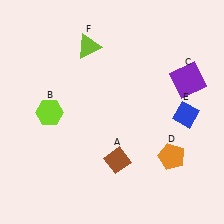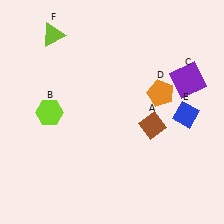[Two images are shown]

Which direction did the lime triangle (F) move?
The lime triangle (F) moved left.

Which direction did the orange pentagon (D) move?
The orange pentagon (D) moved up.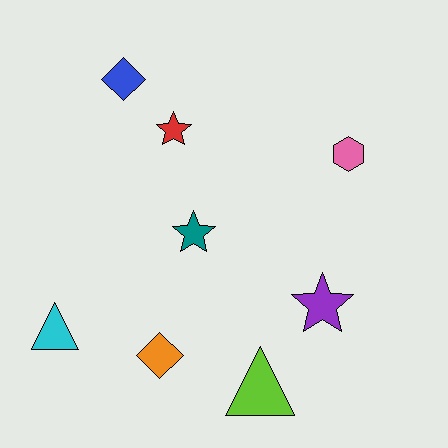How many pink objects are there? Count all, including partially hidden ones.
There is 1 pink object.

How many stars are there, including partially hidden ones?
There are 3 stars.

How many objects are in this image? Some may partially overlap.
There are 8 objects.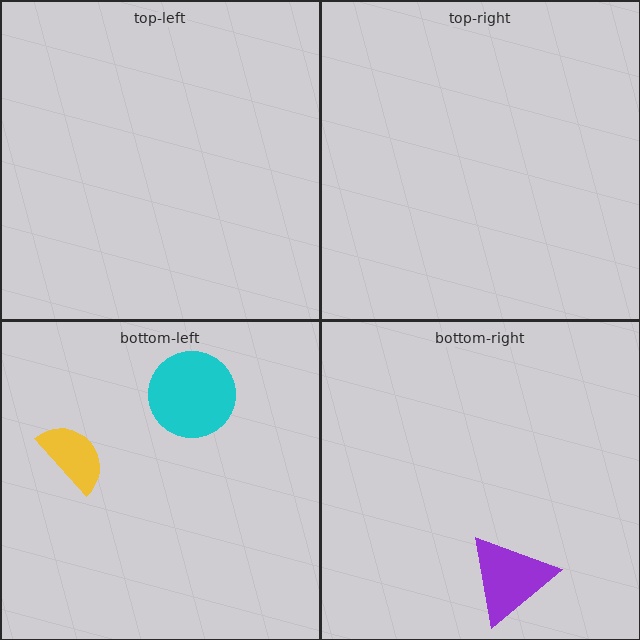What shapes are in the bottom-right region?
The purple triangle.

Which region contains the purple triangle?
The bottom-right region.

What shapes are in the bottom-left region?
The yellow semicircle, the cyan circle.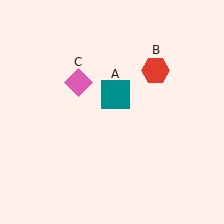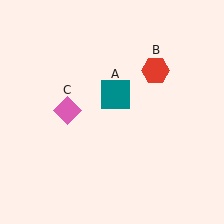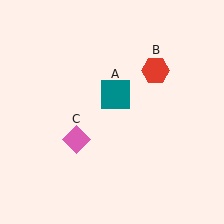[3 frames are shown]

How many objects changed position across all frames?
1 object changed position: pink diamond (object C).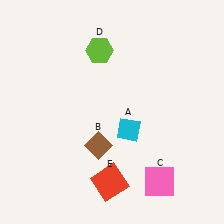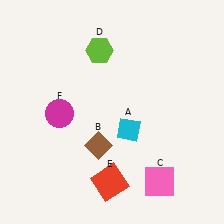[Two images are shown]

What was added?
A magenta circle (F) was added in Image 2.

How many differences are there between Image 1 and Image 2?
There is 1 difference between the two images.